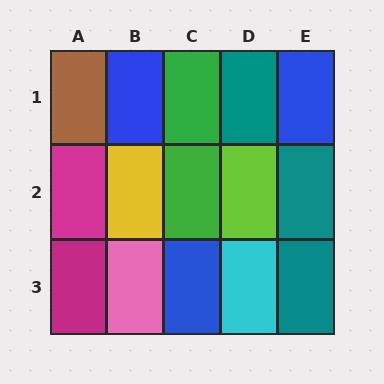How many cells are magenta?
2 cells are magenta.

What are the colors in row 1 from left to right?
Brown, blue, green, teal, blue.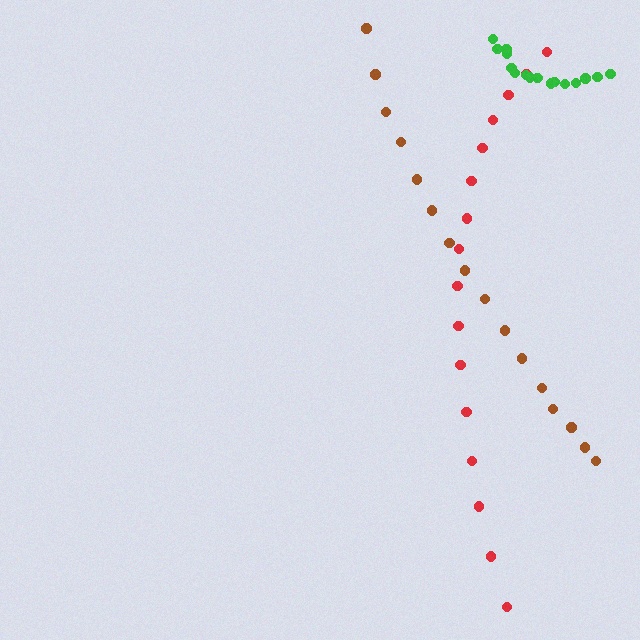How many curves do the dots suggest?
There are 3 distinct paths.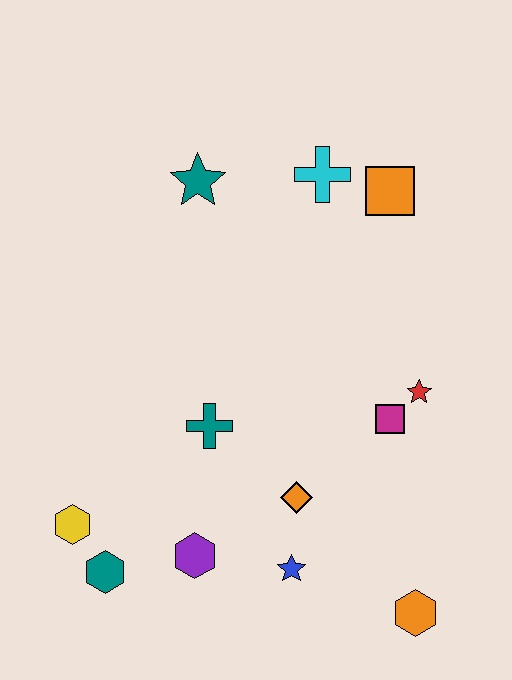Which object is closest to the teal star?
The cyan cross is closest to the teal star.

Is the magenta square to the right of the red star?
No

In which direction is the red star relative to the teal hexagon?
The red star is to the right of the teal hexagon.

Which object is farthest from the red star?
The yellow hexagon is farthest from the red star.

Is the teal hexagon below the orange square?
Yes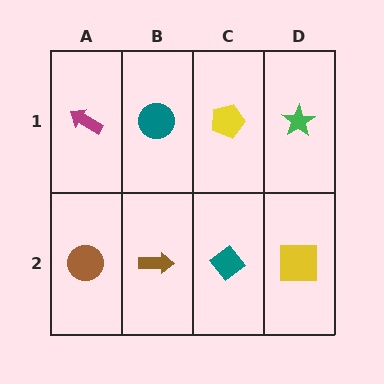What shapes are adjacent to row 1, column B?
A brown arrow (row 2, column B), a magenta arrow (row 1, column A), a yellow pentagon (row 1, column C).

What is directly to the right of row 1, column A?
A teal circle.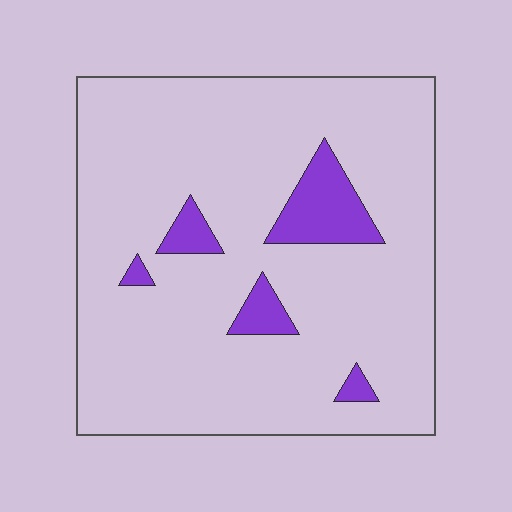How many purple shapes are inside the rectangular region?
5.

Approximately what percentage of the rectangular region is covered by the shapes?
Approximately 10%.